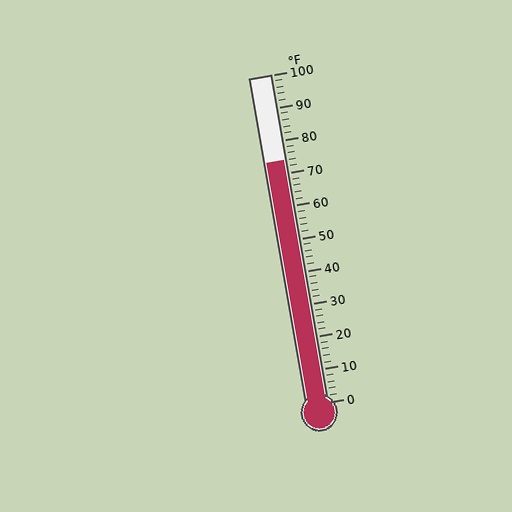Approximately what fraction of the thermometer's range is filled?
The thermometer is filled to approximately 75% of its range.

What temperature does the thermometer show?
The thermometer shows approximately 74°F.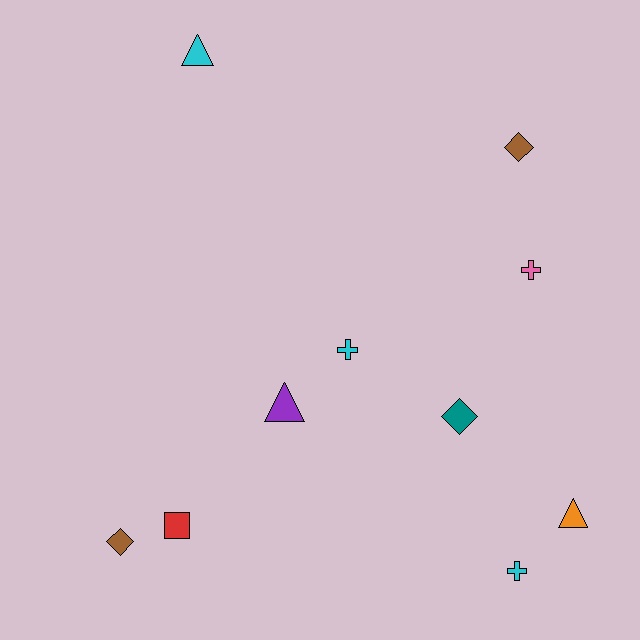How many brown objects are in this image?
There are 2 brown objects.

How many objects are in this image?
There are 10 objects.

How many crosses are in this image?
There are 3 crosses.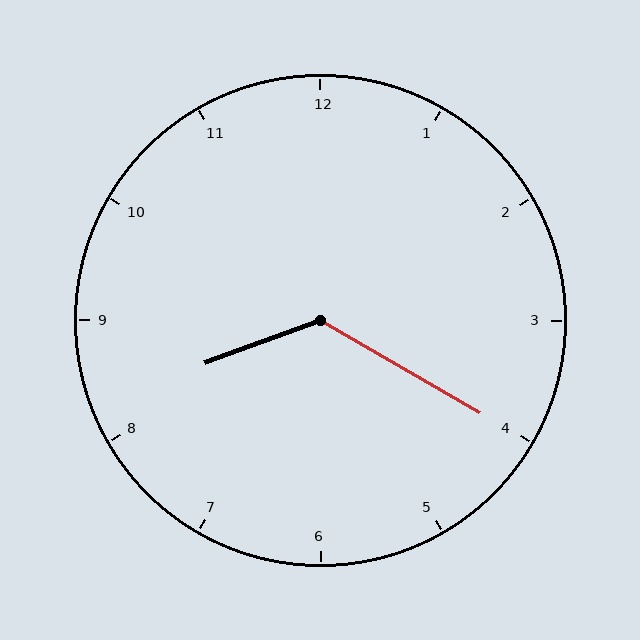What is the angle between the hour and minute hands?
Approximately 130 degrees.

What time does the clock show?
8:20.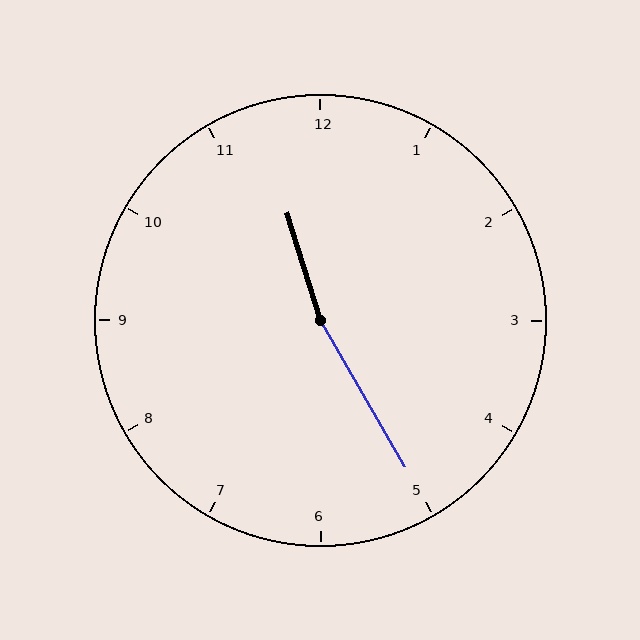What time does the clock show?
11:25.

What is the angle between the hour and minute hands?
Approximately 168 degrees.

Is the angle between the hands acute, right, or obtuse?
It is obtuse.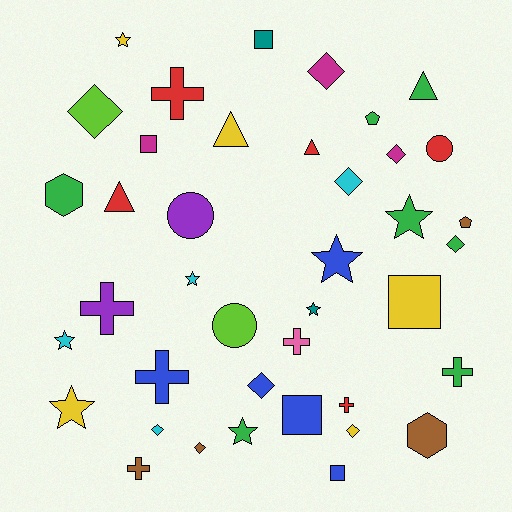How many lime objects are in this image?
There are 2 lime objects.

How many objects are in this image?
There are 40 objects.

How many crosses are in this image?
There are 7 crosses.